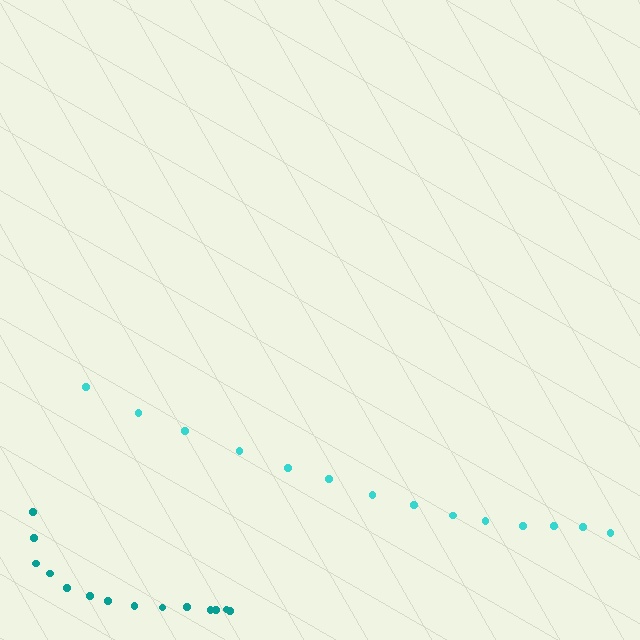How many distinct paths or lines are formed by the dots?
There are 2 distinct paths.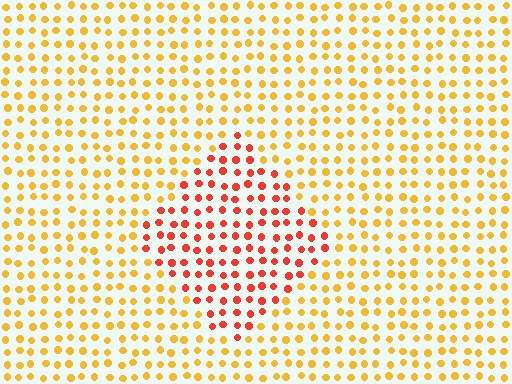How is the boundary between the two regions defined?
The boundary is defined purely by a slight shift in hue (about 40 degrees). Spacing, size, and orientation are identical on both sides.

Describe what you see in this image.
The image is filled with small yellow elements in a uniform arrangement. A diamond-shaped region is visible where the elements are tinted to a slightly different hue, forming a subtle color boundary.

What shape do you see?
I see a diamond.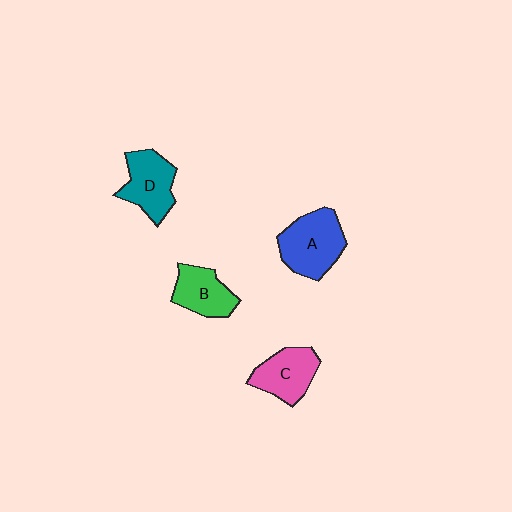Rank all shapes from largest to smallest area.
From largest to smallest: A (blue), D (teal), C (pink), B (green).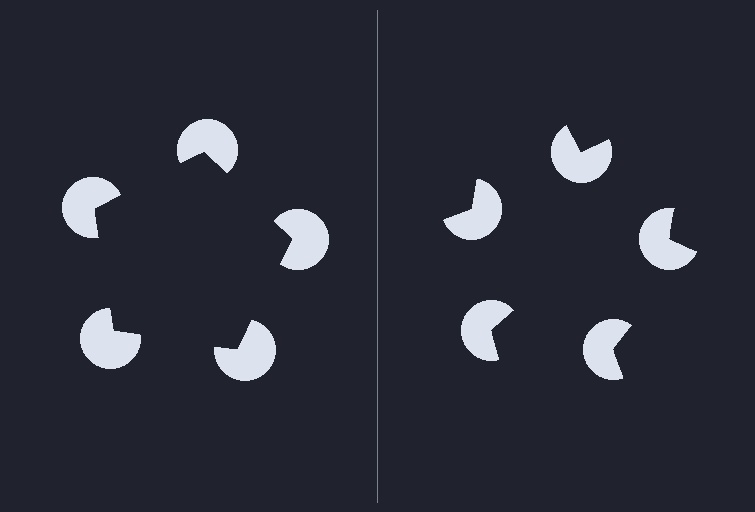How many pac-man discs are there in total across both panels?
10 — 5 on each side.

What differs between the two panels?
The pac-man discs are positioned identically on both sides; only the wedge orientations differ. On the left they align to a pentagon; on the right they are misaligned.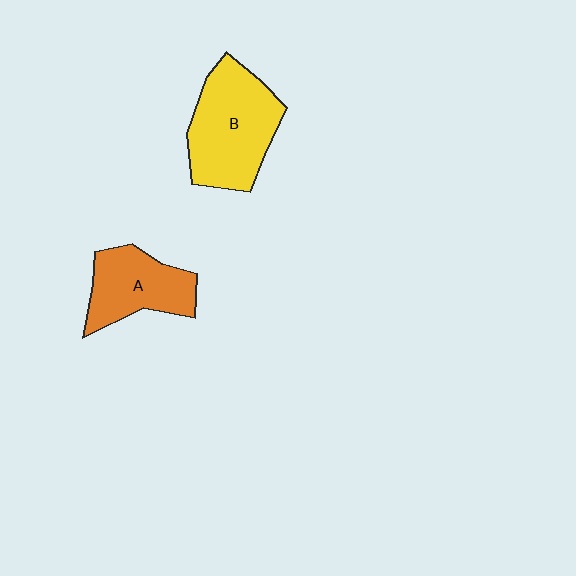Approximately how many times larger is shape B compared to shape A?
Approximately 1.4 times.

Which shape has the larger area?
Shape B (yellow).